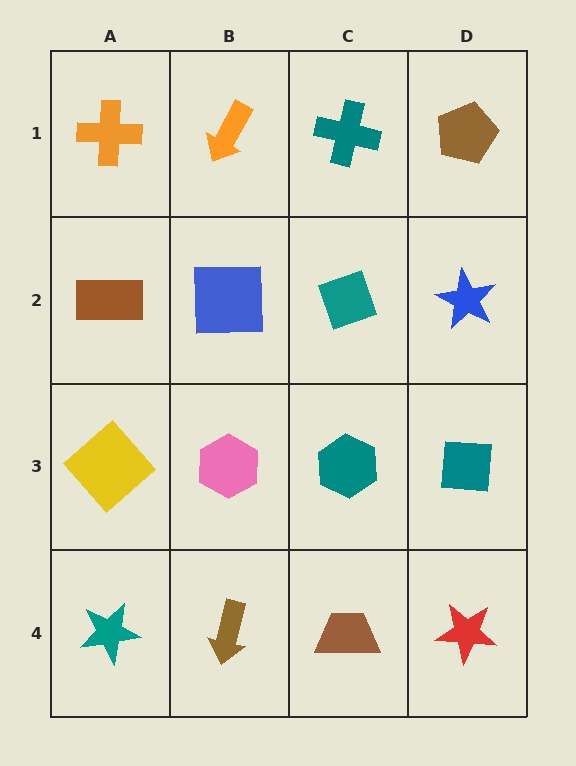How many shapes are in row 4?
4 shapes.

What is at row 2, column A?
A brown rectangle.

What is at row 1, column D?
A brown pentagon.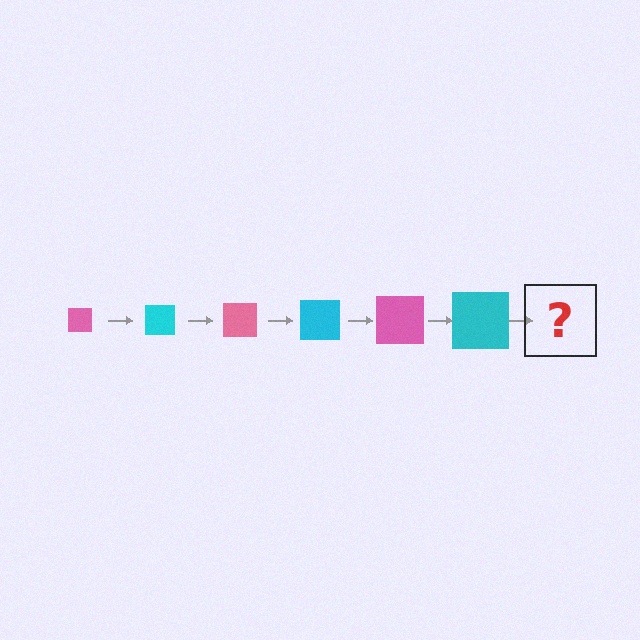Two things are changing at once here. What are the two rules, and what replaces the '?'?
The two rules are that the square grows larger each step and the color cycles through pink and cyan. The '?' should be a pink square, larger than the previous one.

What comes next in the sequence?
The next element should be a pink square, larger than the previous one.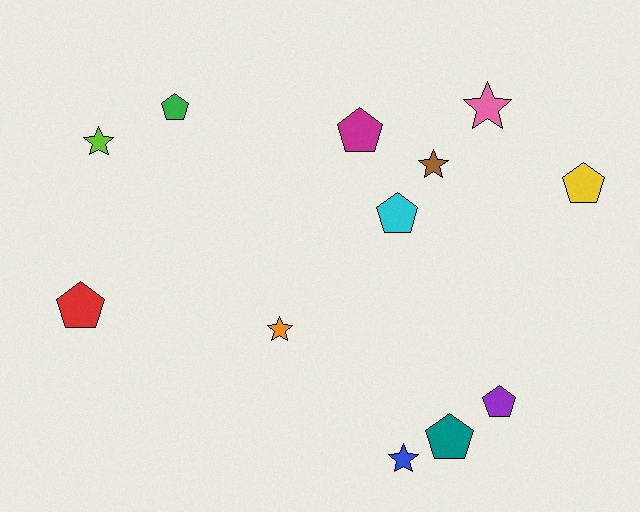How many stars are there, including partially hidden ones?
There are 5 stars.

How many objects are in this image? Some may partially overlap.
There are 12 objects.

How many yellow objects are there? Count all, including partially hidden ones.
There is 1 yellow object.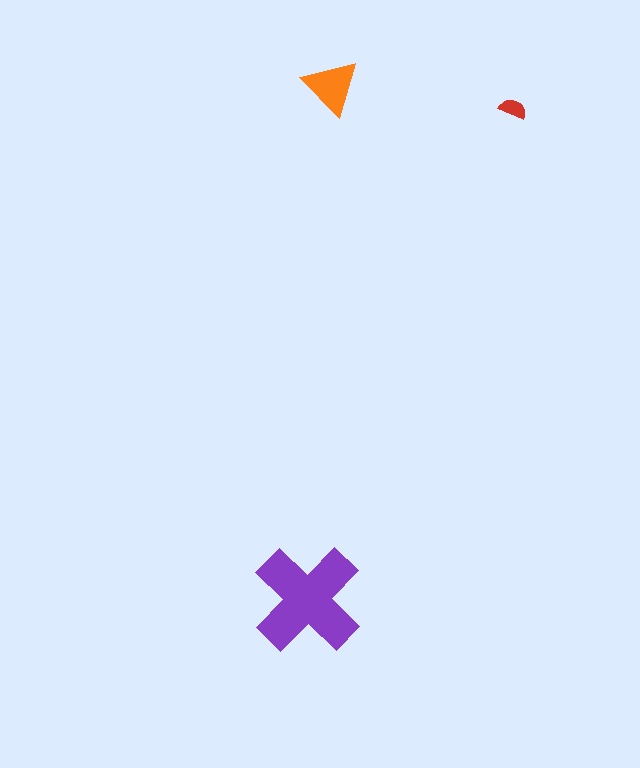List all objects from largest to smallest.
The purple cross, the orange triangle, the red semicircle.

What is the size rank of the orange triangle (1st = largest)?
2nd.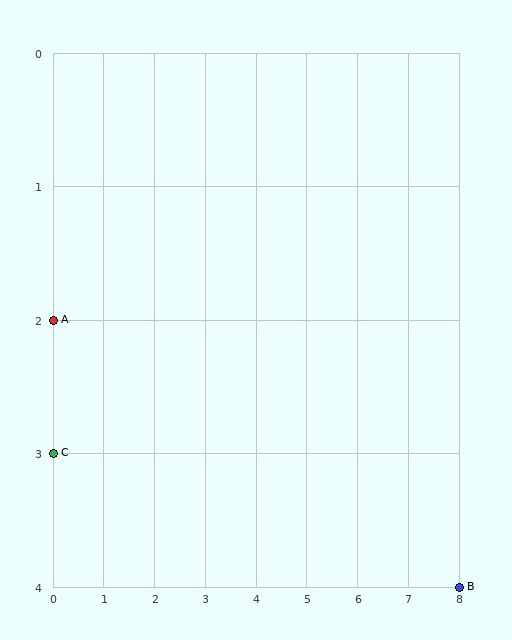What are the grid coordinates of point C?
Point C is at grid coordinates (0, 3).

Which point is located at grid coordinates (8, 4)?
Point B is at (8, 4).